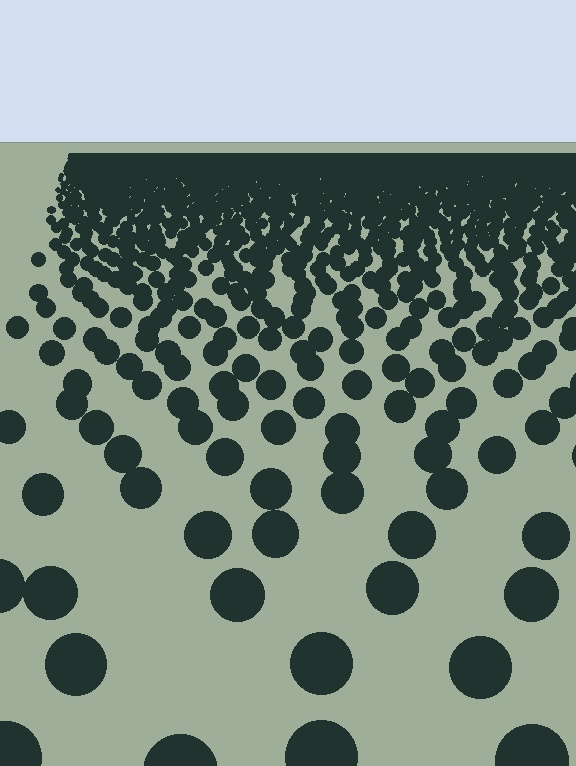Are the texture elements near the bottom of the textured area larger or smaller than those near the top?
Larger. Near the bottom, elements are closer to the viewer and appear at a bigger on-screen size.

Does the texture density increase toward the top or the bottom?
Density increases toward the top.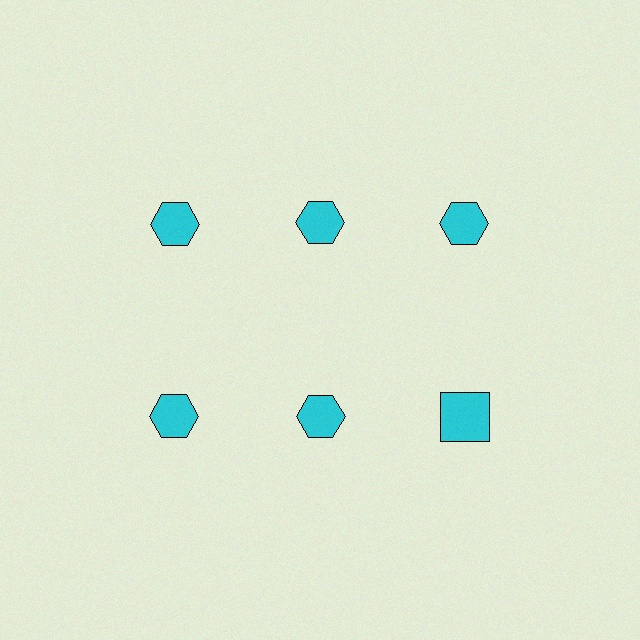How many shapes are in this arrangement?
There are 6 shapes arranged in a grid pattern.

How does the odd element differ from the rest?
It has a different shape: square instead of hexagon.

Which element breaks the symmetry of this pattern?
The cyan square in the second row, center column breaks the symmetry. All other shapes are cyan hexagons.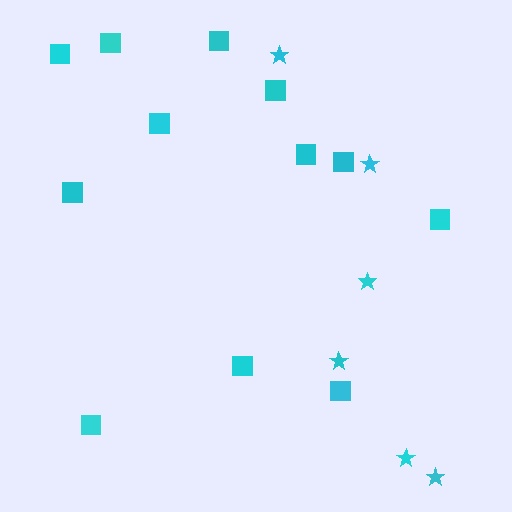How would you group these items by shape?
There are 2 groups: one group of stars (6) and one group of squares (12).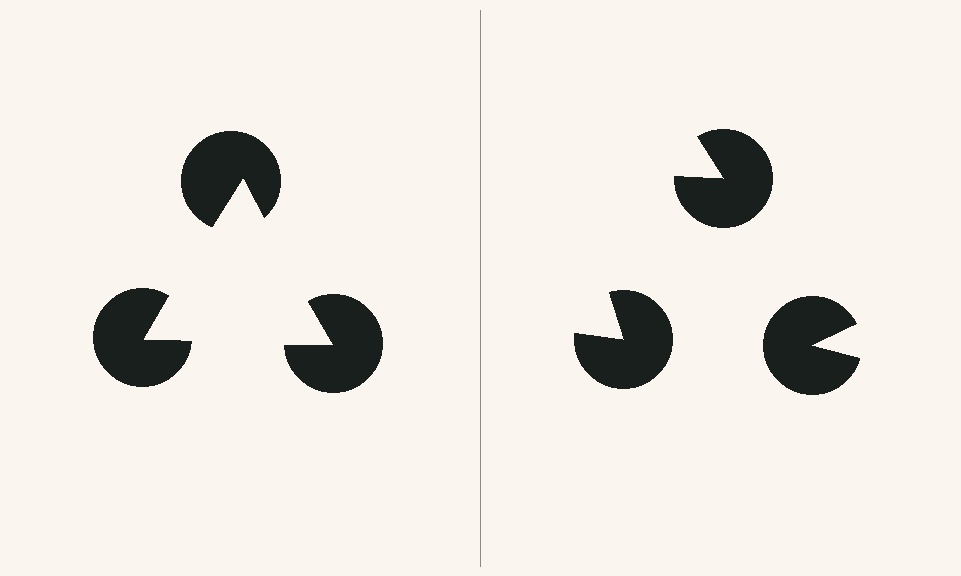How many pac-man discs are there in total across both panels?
6 — 3 on each side.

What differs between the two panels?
The pac-man discs are positioned identically on both sides; only the wedge orientations differ. On the left they align to a triangle; on the right they are misaligned.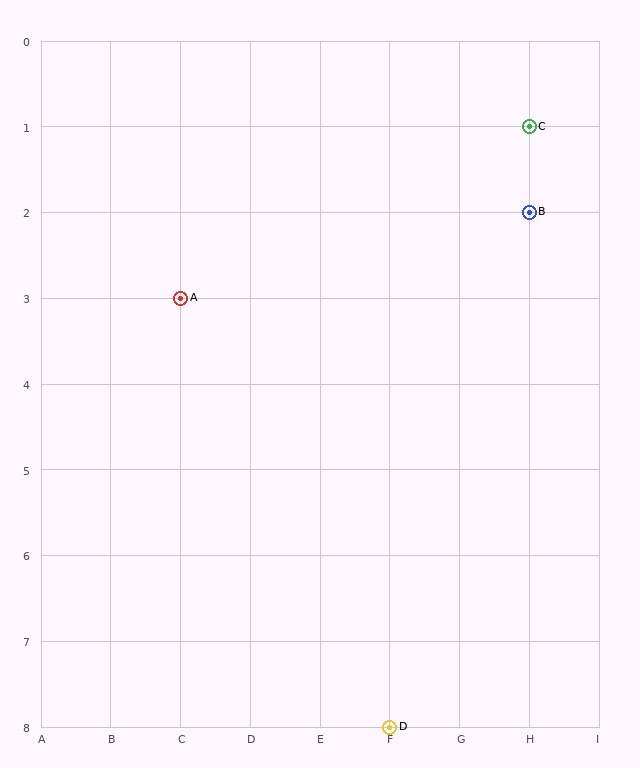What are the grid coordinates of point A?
Point A is at grid coordinates (C, 3).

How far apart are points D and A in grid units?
Points D and A are 3 columns and 5 rows apart (about 5.8 grid units diagonally).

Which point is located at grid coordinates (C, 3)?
Point A is at (C, 3).